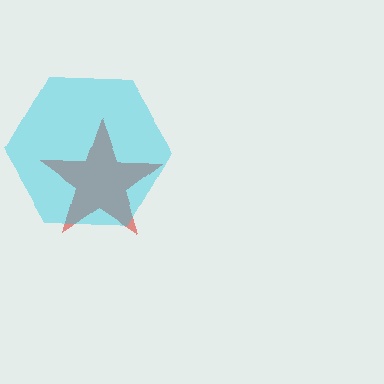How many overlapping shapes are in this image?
There are 2 overlapping shapes in the image.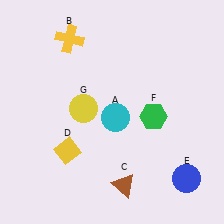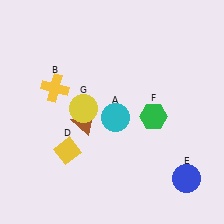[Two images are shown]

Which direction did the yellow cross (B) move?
The yellow cross (B) moved down.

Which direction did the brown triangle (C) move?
The brown triangle (C) moved up.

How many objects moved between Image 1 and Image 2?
2 objects moved between the two images.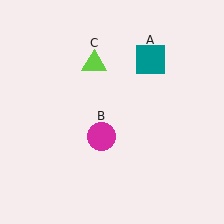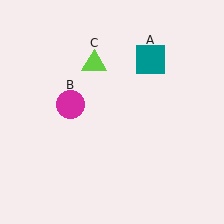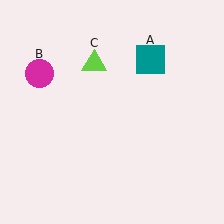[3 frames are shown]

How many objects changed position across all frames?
1 object changed position: magenta circle (object B).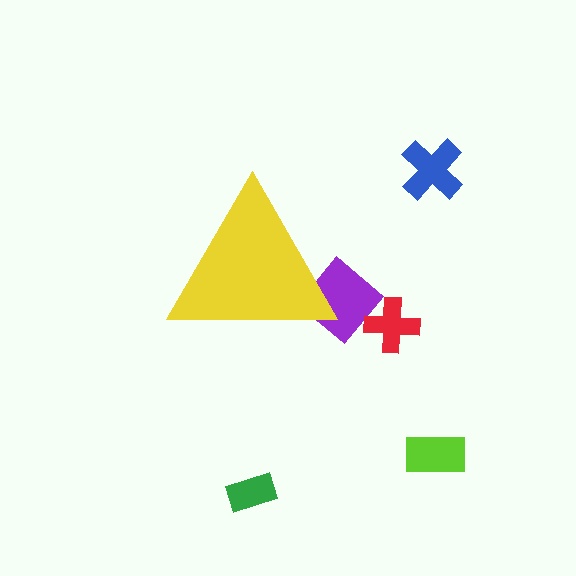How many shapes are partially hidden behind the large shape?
1 shape is partially hidden.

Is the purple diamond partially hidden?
Yes, the purple diamond is partially hidden behind the yellow triangle.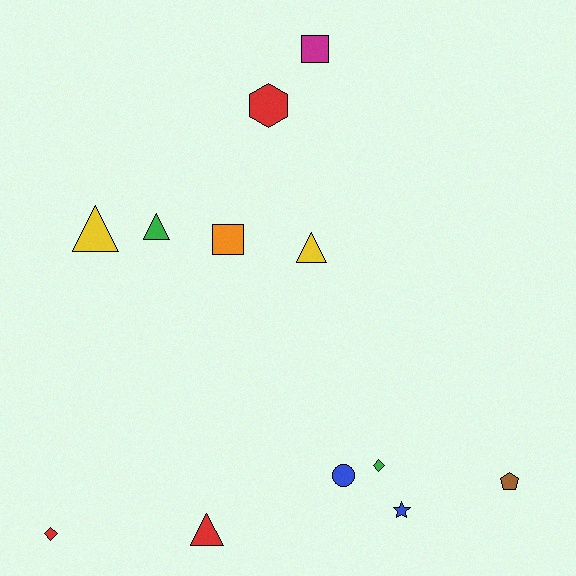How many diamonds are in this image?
There are 2 diamonds.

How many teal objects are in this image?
There are no teal objects.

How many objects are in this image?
There are 12 objects.